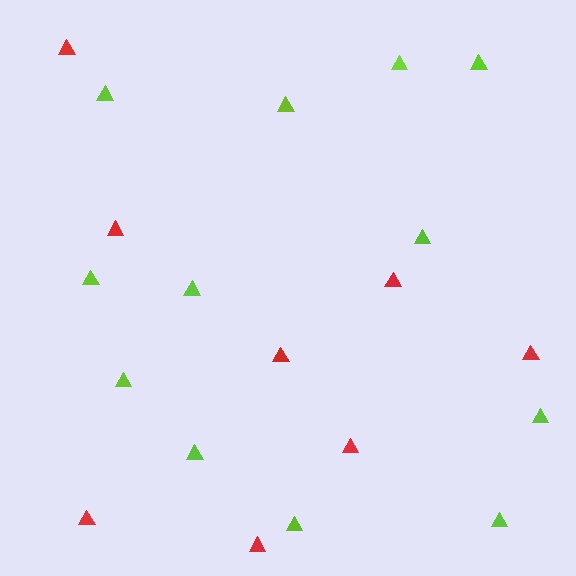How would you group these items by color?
There are 2 groups: one group of lime triangles (12) and one group of red triangles (8).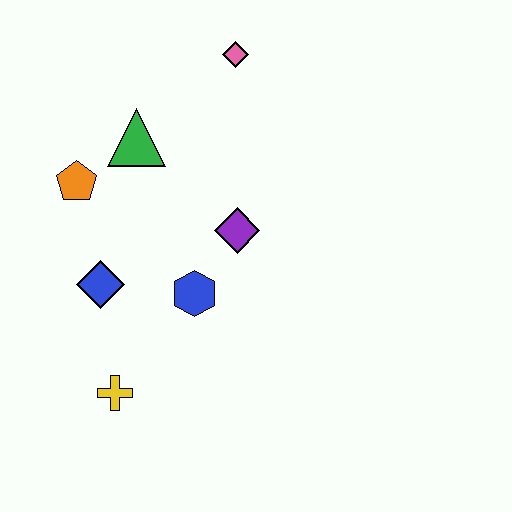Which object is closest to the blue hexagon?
The purple diamond is closest to the blue hexagon.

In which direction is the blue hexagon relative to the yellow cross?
The blue hexagon is above the yellow cross.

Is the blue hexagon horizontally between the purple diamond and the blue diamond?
Yes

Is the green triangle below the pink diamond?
Yes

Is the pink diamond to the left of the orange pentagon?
No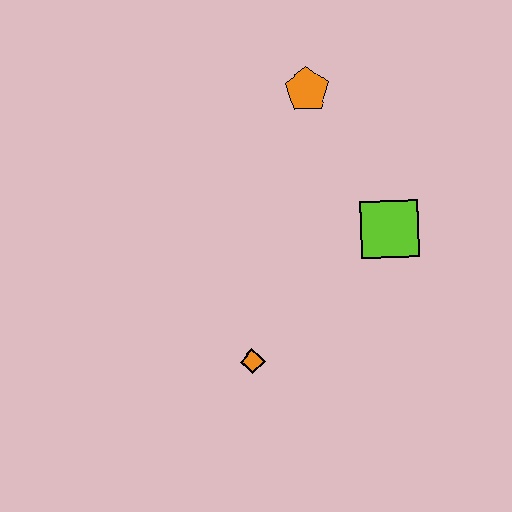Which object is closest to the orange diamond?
The lime square is closest to the orange diamond.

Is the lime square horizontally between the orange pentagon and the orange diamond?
No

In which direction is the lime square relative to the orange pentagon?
The lime square is below the orange pentagon.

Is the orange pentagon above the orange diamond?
Yes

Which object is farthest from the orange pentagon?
The orange diamond is farthest from the orange pentagon.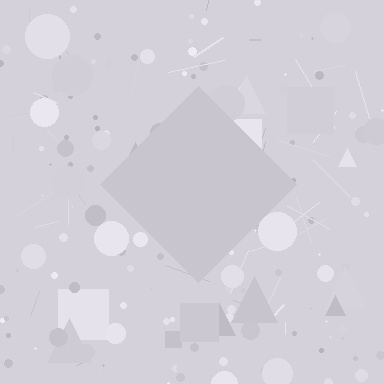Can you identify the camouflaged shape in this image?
The camouflaged shape is a diamond.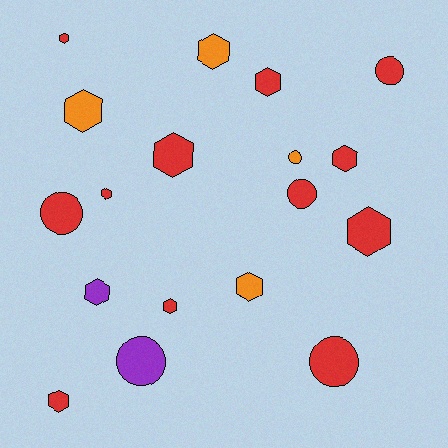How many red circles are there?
There are 4 red circles.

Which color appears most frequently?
Red, with 12 objects.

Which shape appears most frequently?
Hexagon, with 12 objects.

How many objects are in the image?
There are 18 objects.